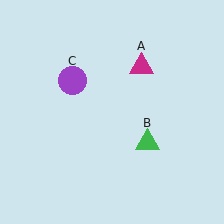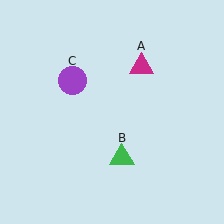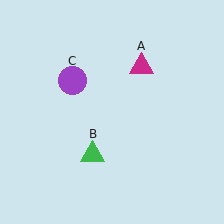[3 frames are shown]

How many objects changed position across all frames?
1 object changed position: green triangle (object B).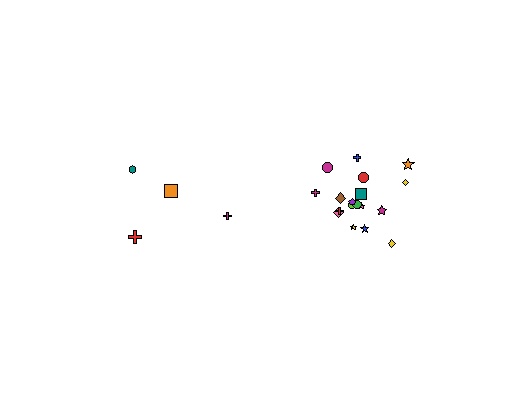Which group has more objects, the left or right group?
The right group.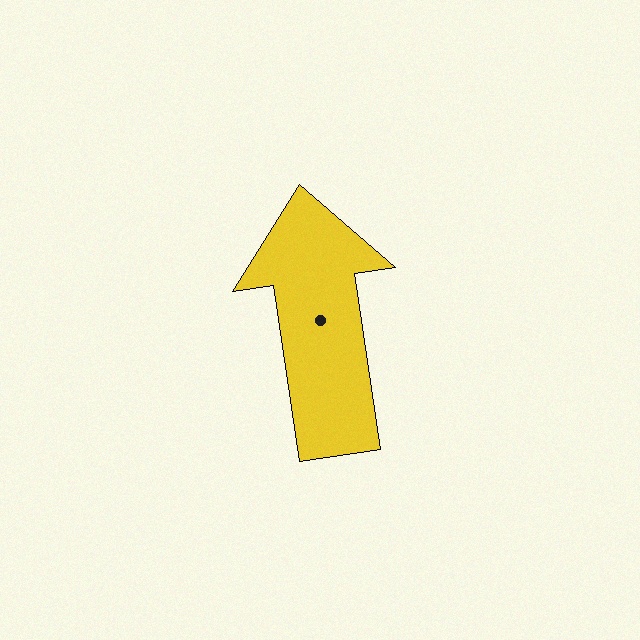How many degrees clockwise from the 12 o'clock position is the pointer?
Approximately 351 degrees.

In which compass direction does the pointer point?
North.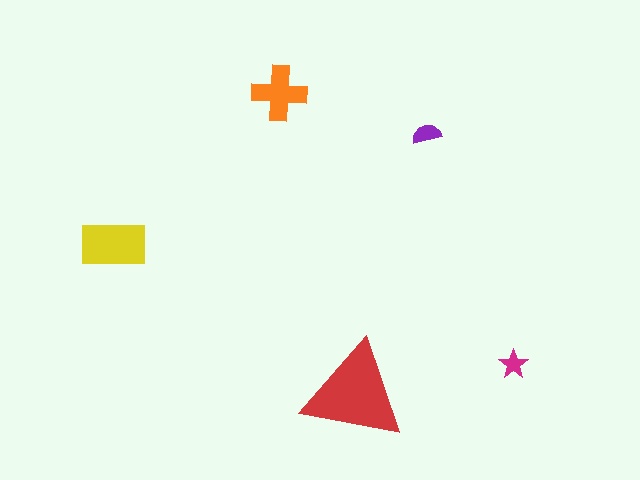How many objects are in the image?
There are 5 objects in the image.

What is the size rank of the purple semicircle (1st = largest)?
4th.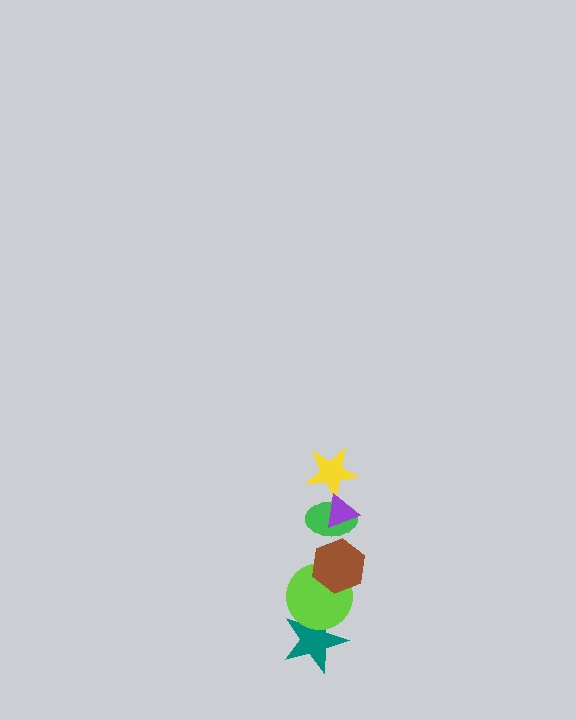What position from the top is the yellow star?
The yellow star is 2nd from the top.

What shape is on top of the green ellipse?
The yellow star is on top of the green ellipse.